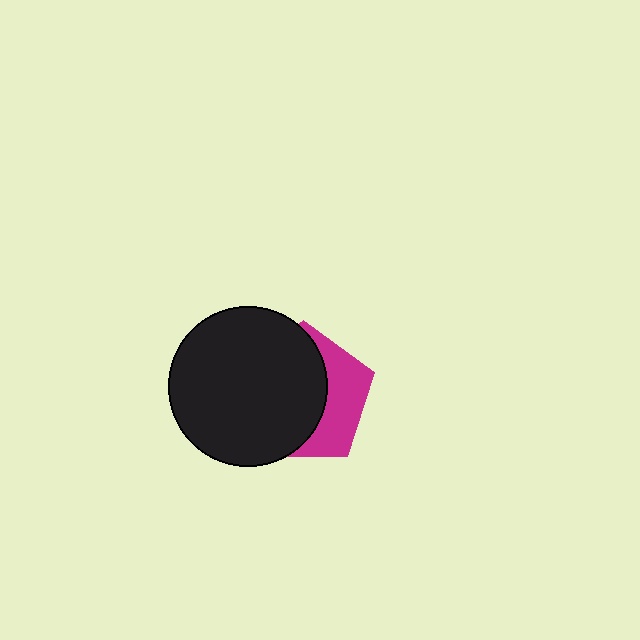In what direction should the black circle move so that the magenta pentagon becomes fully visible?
The black circle should move left. That is the shortest direction to clear the overlap and leave the magenta pentagon fully visible.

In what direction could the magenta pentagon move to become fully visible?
The magenta pentagon could move right. That would shift it out from behind the black circle entirely.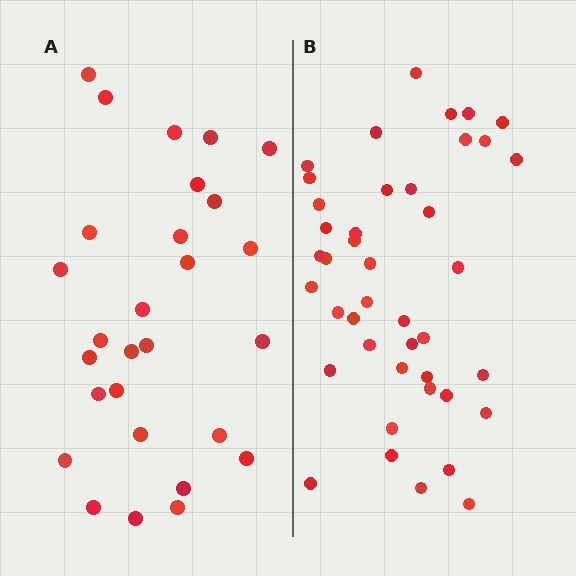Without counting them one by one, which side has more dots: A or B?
Region B (the right region) has more dots.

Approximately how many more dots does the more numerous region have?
Region B has approximately 15 more dots than region A.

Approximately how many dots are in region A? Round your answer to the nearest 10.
About 30 dots. (The exact count is 28, which rounds to 30.)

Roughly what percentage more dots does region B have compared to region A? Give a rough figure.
About 50% more.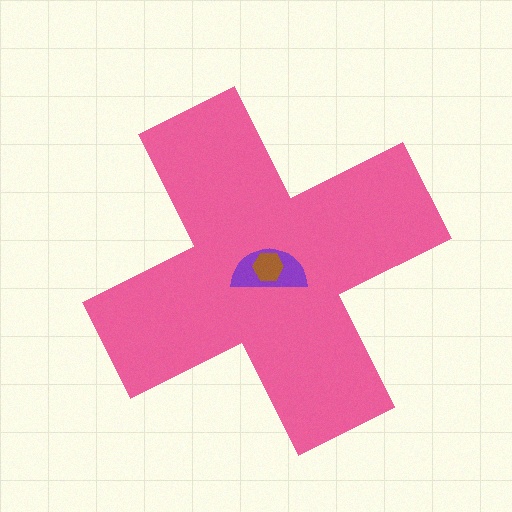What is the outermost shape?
The pink cross.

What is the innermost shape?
The brown hexagon.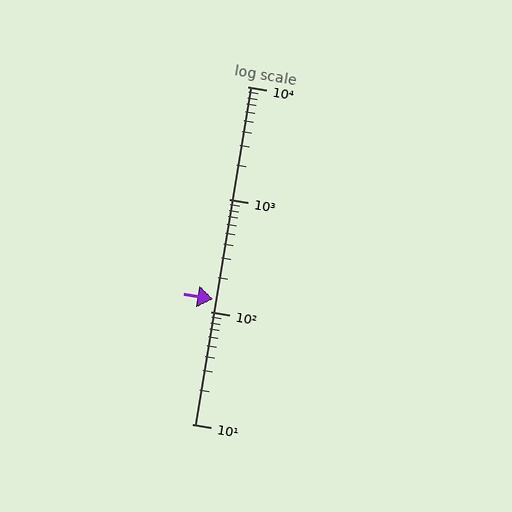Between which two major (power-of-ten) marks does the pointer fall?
The pointer is between 100 and 1000.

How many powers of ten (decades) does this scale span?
The scale spans 3 decades, from 10 to 10000.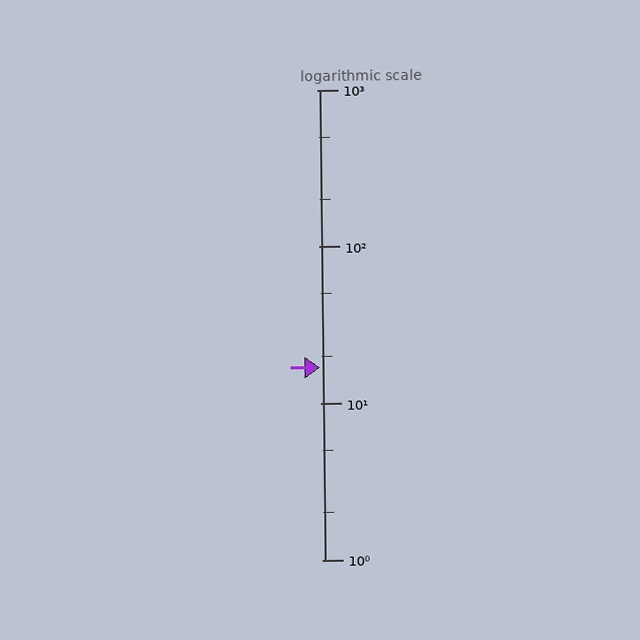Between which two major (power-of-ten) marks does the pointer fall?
The pointer is between 10 and 100.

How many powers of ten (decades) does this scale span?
The scale spans 3 decades, from 1 to 1000.